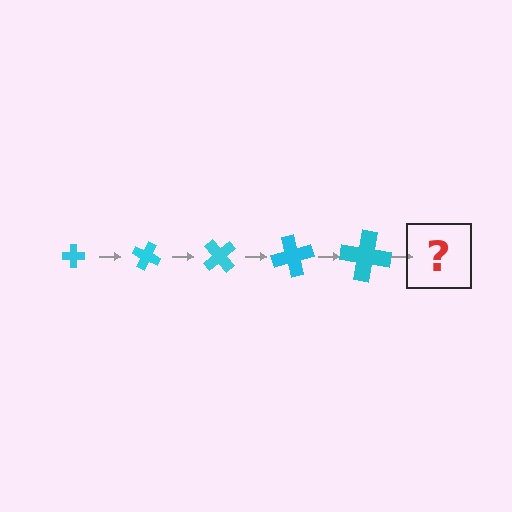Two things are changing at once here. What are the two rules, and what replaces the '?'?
The two rules are that the cross grows larger each step and it rotates 25 degrees each step. The '?' should be a cross, larger than the previous one and rotated 125 degrees from the start.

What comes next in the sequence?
The next element should be a cross, larger than the previous one and rotated 125 degrees from the start.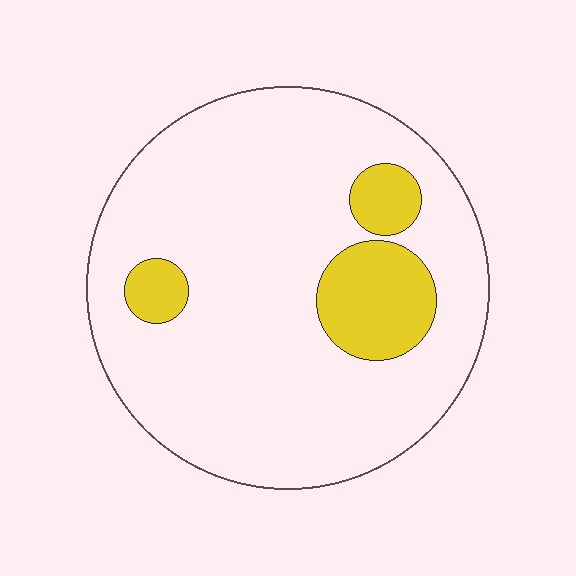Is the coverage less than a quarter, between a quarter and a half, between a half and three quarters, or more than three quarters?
Less than a quarter.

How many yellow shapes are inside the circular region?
3.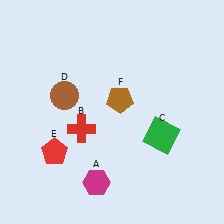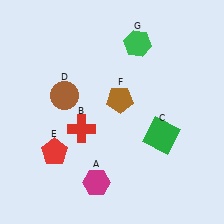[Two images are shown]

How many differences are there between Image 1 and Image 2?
There is 1 difference between the two images.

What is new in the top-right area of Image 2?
A green hexagon (G) was added in the top-right area of Image 2.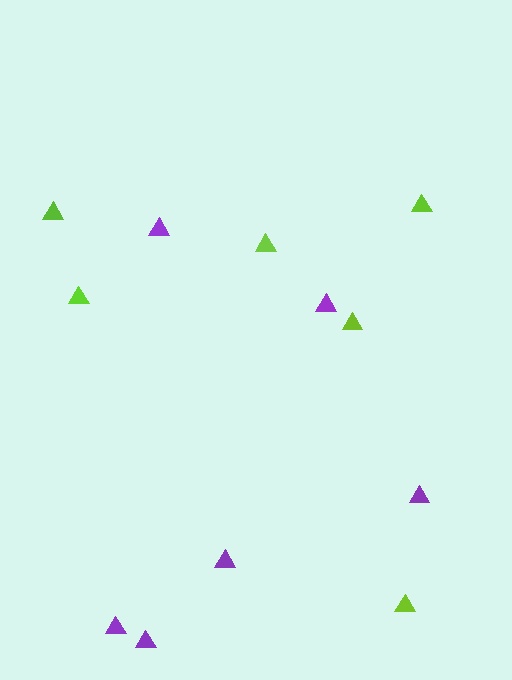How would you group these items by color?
There are 2 groups: one group of lime triangles (6) and one group of purple triangles (6).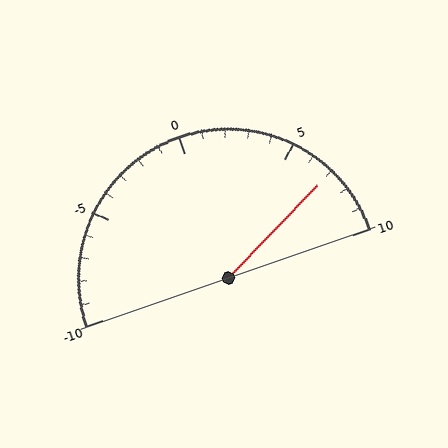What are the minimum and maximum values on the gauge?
The gauge ranges from -10 to 10.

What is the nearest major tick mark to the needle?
The nearest major tick mark is 5.